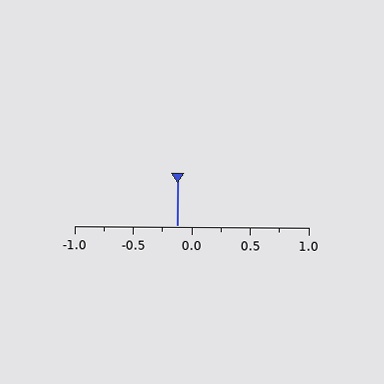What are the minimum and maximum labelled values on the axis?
The axis runs from -1.0 to 1.0.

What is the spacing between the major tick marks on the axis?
The major ticks are spaced 0.5 apart.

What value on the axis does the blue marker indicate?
The marker indicates approximately -0.12.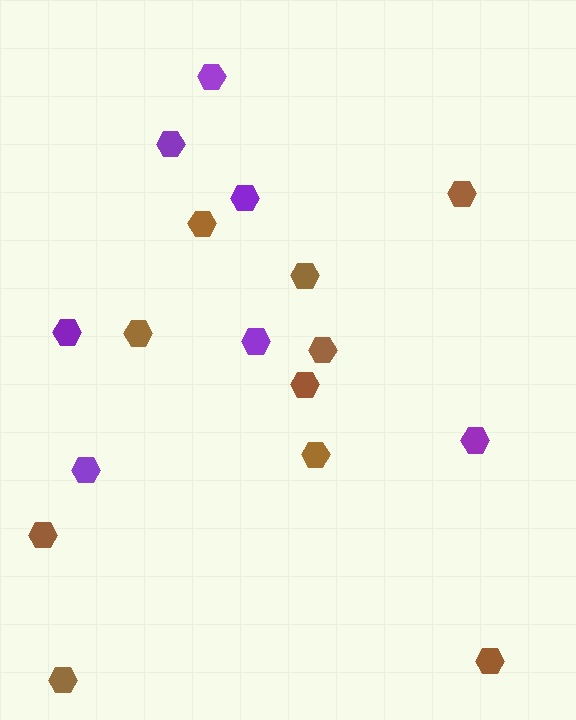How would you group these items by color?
There are 2 groups: one group of purple hexagons (7) and one group of brown hexagons (10).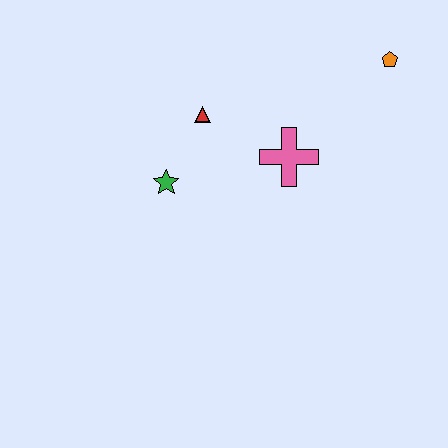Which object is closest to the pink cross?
The red triangle is closest to the pink cross.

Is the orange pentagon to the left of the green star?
No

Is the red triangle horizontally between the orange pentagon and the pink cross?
No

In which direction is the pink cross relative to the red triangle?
The pink cross is to the right of the red triangle.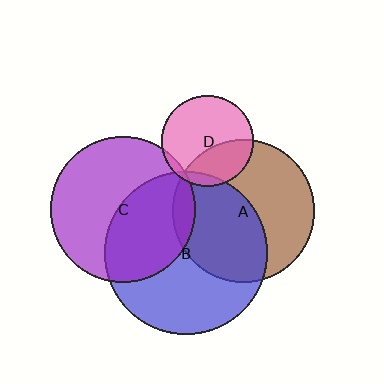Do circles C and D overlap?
Yes.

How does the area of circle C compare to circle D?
Approximately 2.5 times.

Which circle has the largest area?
Circle B (blue).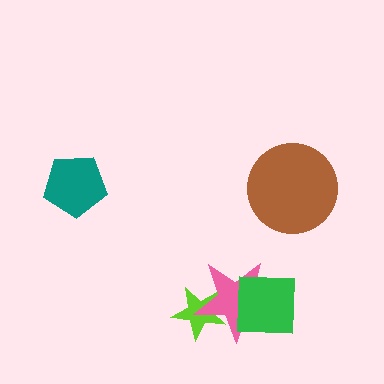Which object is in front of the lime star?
The pink star is in front of the lime star.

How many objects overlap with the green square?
1 object overlaps with the green square.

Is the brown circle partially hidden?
No, no other shape covers it.